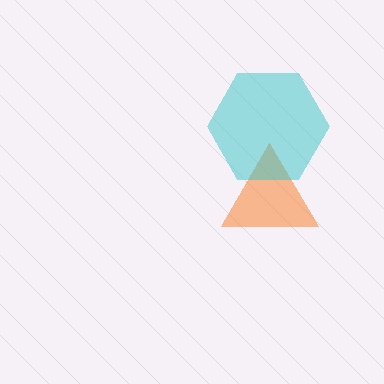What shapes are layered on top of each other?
The layered shapes are: an orange triangle, a cyan hexagon.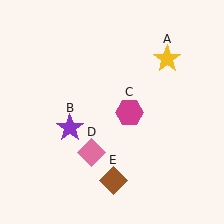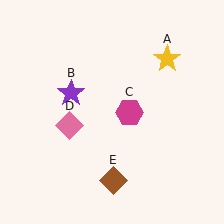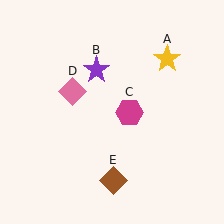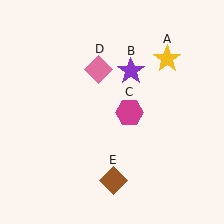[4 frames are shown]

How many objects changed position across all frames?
2 objects changed position: purple star (object B), pink diamond (object D).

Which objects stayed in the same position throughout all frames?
Yellow star (object A) and magenta hexagon (object C) and brown diamond (object E) remained stationary.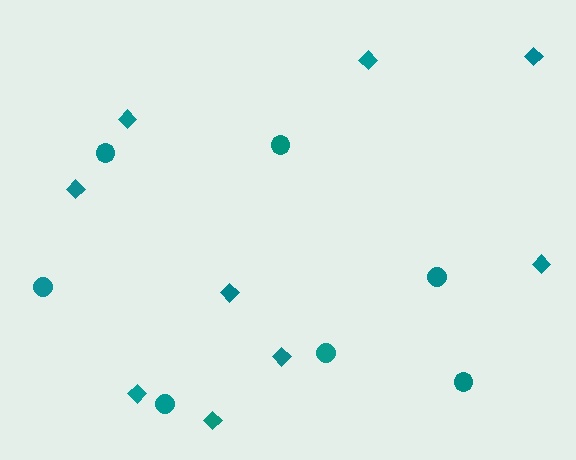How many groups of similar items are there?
There are 2 groups: one group of diamonds (9) and one group of circles (7).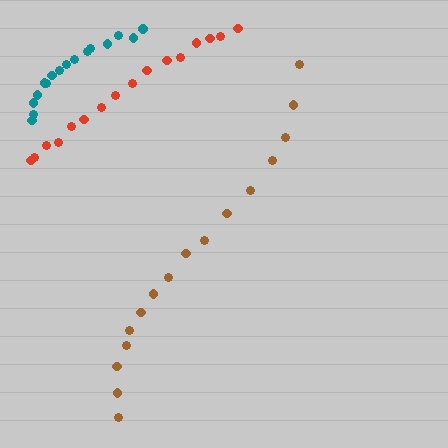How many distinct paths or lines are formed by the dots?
There are 3 distinct paths.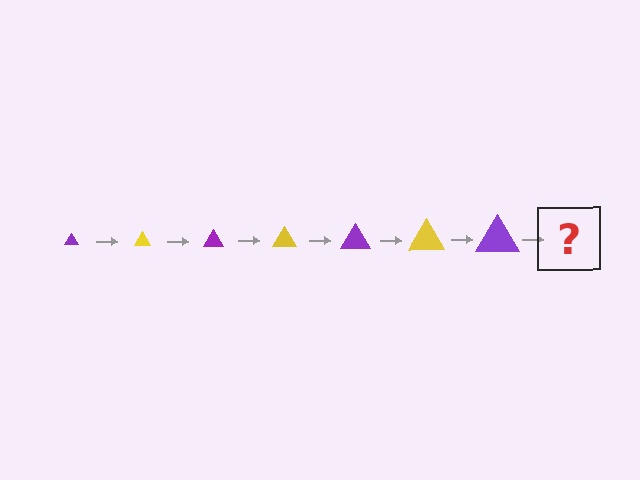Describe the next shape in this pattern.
It should be a yellow triangle, larger than the previous one.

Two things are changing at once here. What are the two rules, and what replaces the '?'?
The two rules are that the triangle grows larger each step and the color cycles through purple and yellow. The '?' should be a yellow triangle, larger than the previous one.